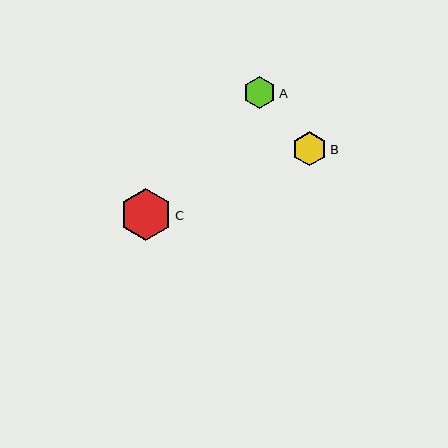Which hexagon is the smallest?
Hexagon A is the smallest with a size of approximately 32 pixels.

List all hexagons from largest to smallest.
From largest to smallest: C, B, A.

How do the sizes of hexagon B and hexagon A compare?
Hexagon B and hexagon A are approximately the same size.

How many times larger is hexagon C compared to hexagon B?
Hexagon C is approximately 1.5 times the size of hexagon B.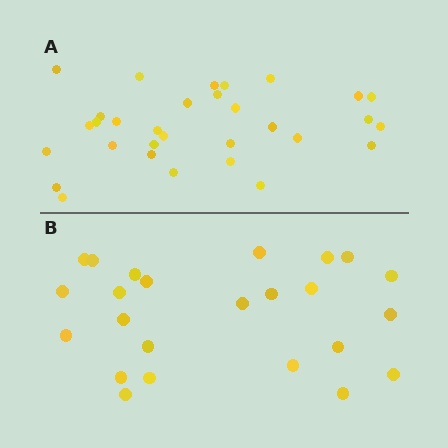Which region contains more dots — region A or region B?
Region A (the top region) has more dots.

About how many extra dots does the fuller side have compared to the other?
Region A has roughly 8 or so more dots than region B.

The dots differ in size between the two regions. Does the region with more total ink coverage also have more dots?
No. Region B has more total ink coverage because its dots are larger, but region A actually contains more individual dots. Total area can be misleading — the number of items is what matters here.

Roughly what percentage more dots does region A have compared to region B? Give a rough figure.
About 30% more.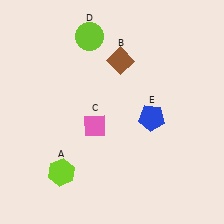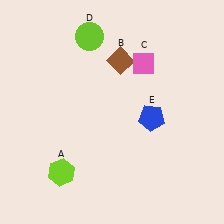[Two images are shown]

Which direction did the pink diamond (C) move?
The pink diamond (C) moved up.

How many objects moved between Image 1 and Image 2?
1 object moved between the two images.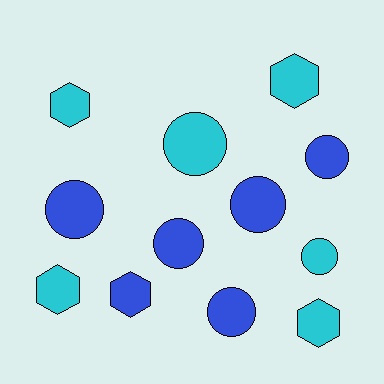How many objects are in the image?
There are 12 objects.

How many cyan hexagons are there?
There are 4 cyan hexagons.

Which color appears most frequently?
Blue, with 6 objects.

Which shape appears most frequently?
Circle, with 7 objects.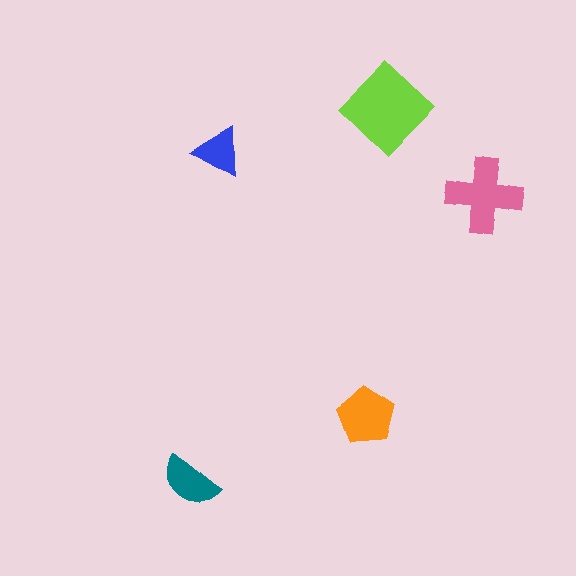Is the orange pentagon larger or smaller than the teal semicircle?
Larger.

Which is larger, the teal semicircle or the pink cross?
The pink cross.